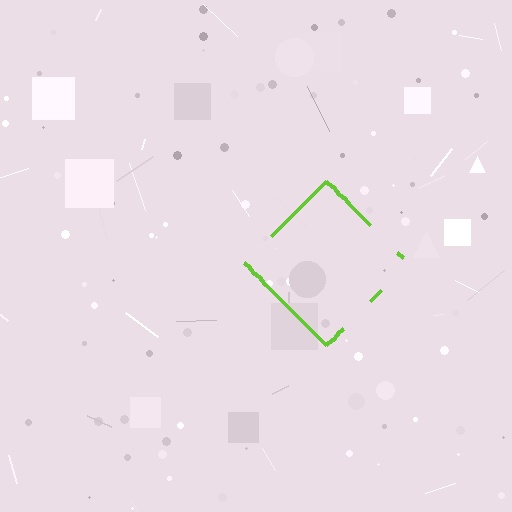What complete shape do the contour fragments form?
The contour fragments form a diamond.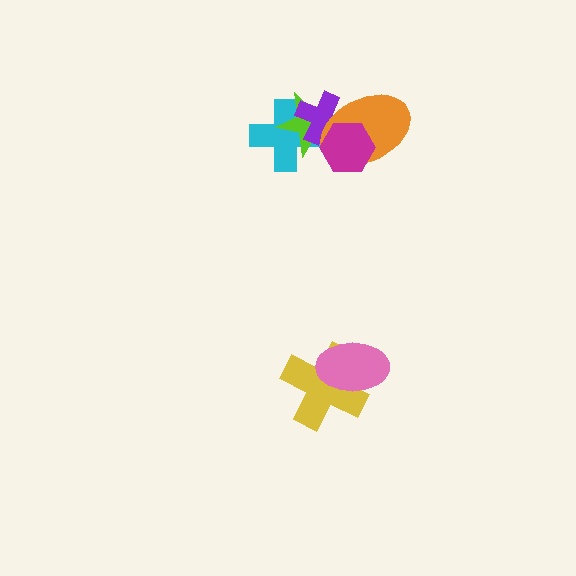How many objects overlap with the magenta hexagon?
3 objects overlap with the magenta hexagon.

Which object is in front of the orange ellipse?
The magenta hexagon is in front of the orange ellipse.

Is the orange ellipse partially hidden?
Yes, it is partially covered by another shape.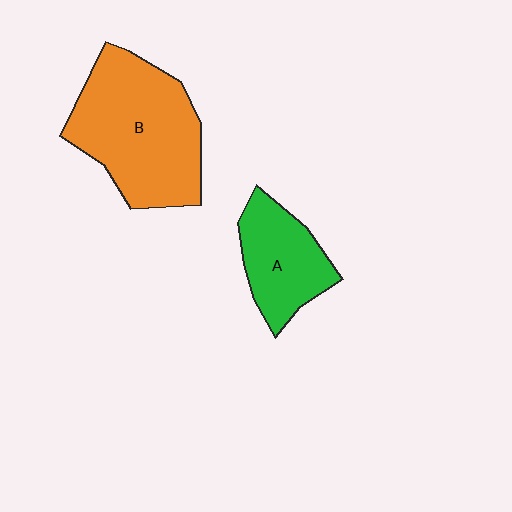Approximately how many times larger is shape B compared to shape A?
Approximately 1.9 times.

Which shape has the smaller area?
Shape A (green).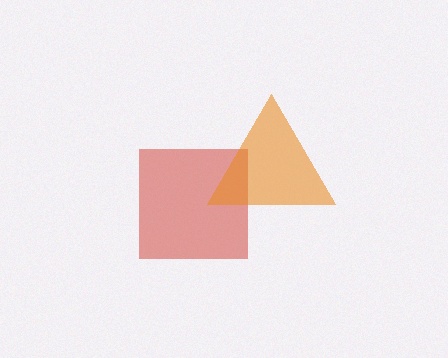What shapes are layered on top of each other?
The layered shapes are: a red square, an orange triangle.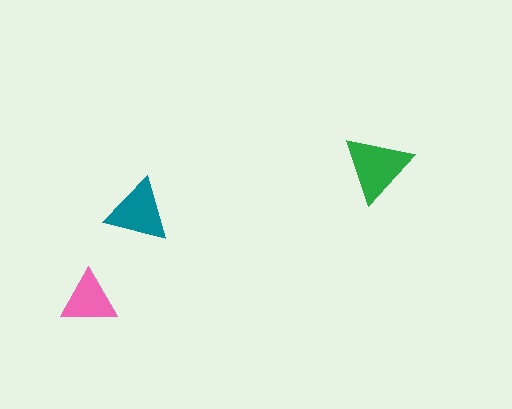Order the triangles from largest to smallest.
the green one, the teal one, the pink one.